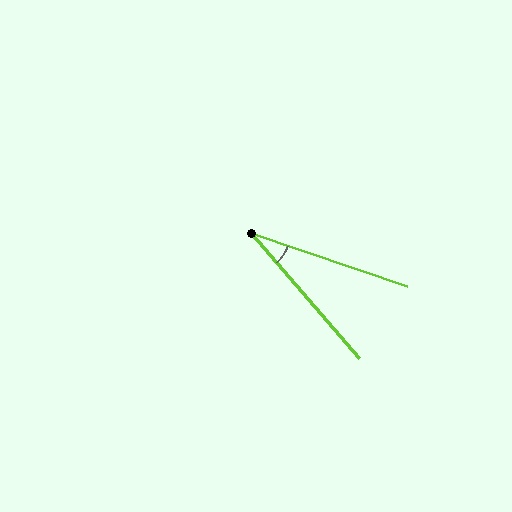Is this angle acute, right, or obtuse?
It is acute.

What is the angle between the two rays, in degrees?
Approximately 30 degrees.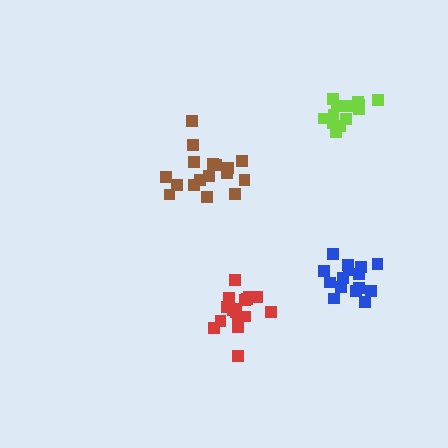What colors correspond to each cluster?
The clusters are colored: blue, lime, red, brown.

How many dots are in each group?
Group 1: 16 dots, Group 2: 15 dots, Group 3: 18 dots, Group 4: 17 dots (66 total).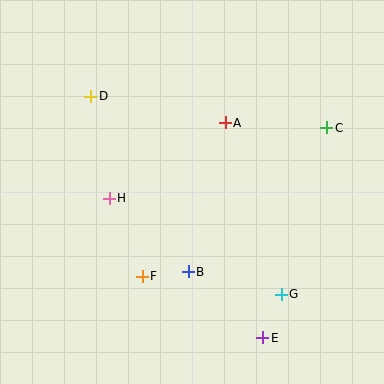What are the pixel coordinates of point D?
Point D is at (91, 96).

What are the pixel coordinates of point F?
Point F is at (142, 276).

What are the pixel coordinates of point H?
Point H is at (109, 198).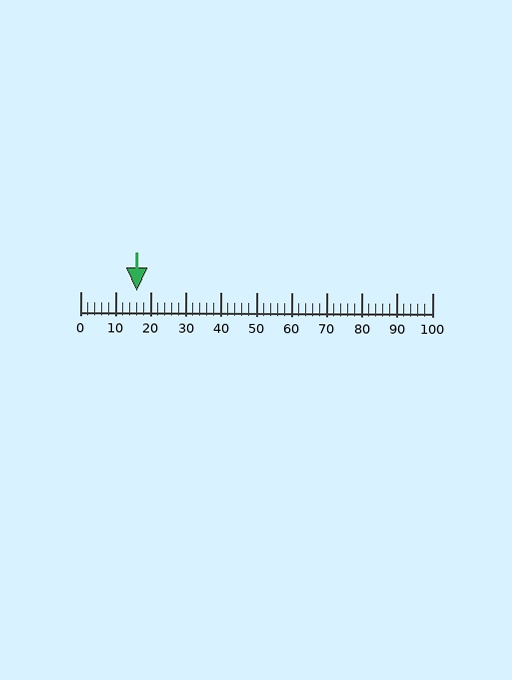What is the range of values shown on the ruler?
The ruler shows values from 0 to 100.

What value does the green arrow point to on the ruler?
The green arrow points to approximately 16.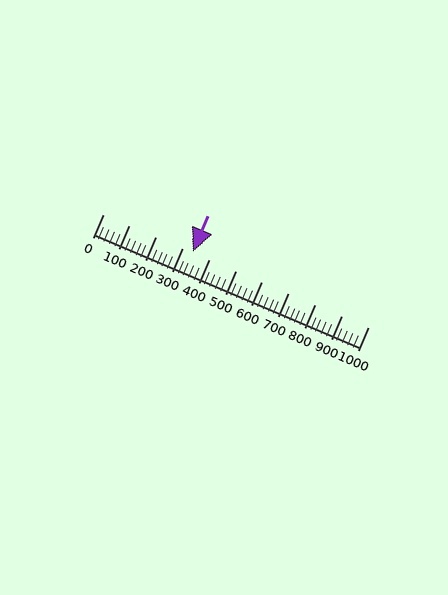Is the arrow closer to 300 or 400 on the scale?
The arrow is closer to 300.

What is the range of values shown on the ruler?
The ruler shows values from 0 to 1000.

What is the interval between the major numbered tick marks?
The major tick marks are spaced 100 units apart.